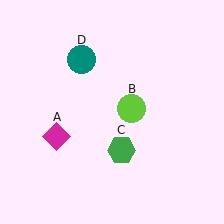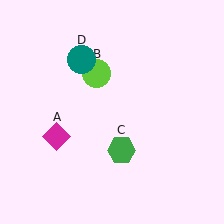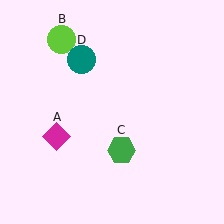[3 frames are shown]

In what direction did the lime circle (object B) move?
The lime circle (object B) moved up and to the left.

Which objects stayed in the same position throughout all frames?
Magenta diamond (object A) and green hexagon (object C) and teal circle (object D) remained stationary.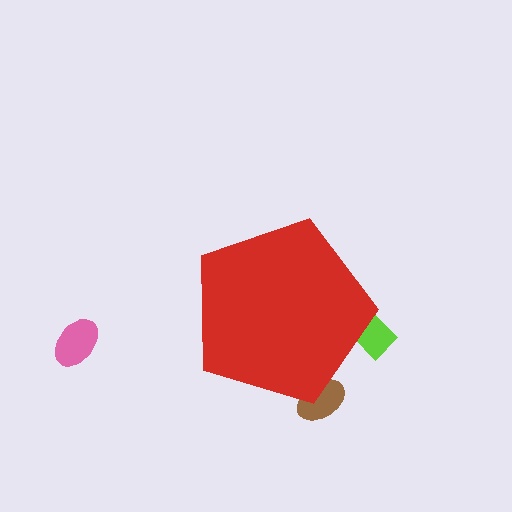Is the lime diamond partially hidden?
Yes, the lime diamond is partially hidden behind the red pentagon.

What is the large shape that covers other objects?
A red pentagon.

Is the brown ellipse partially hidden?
Yes, the brown ellipse is partially hidden behind the red pentagon.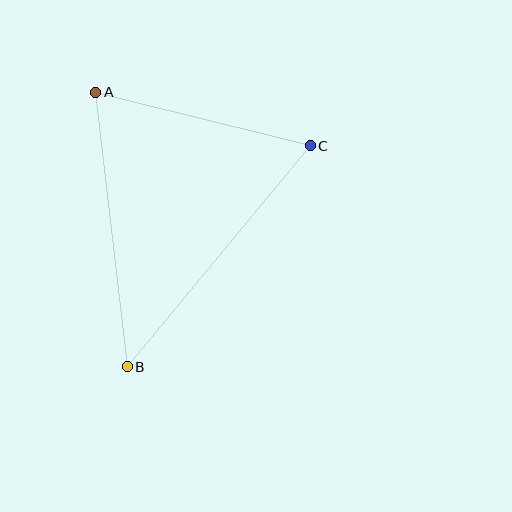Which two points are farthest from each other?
Points B and C are farthest from each other.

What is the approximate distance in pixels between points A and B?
The distance between A and B is approximately 276 pixels.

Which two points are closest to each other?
Points A and C are closest to each other.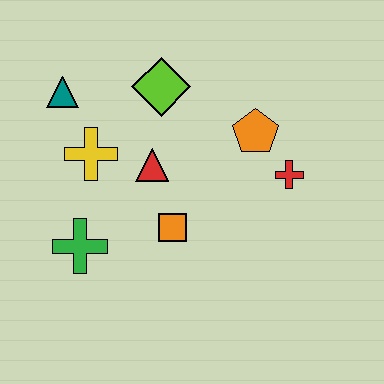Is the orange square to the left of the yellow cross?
No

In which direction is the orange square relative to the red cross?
The orange square is to the left of the red cross.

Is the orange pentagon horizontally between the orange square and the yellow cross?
No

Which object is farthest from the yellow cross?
The red cross is farthest from the yellow cross.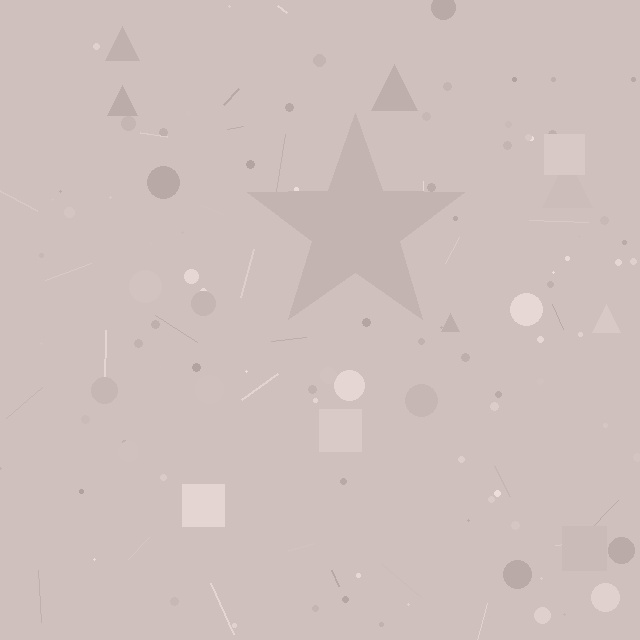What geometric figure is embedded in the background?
A star is embedded in the background.